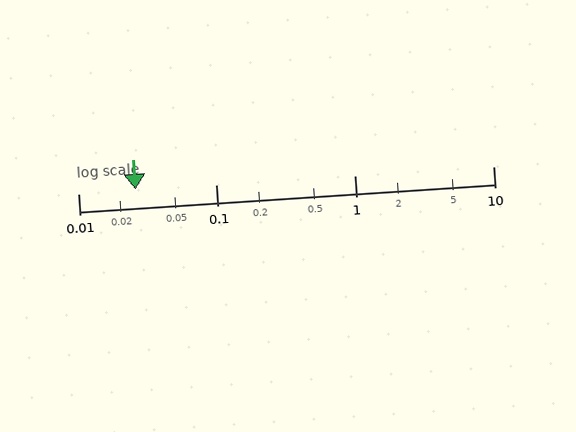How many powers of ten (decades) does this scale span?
The scale spans 3 decades, from 0.01 to 10.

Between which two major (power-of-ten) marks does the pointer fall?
The pointer is between 0.01 and 0.1.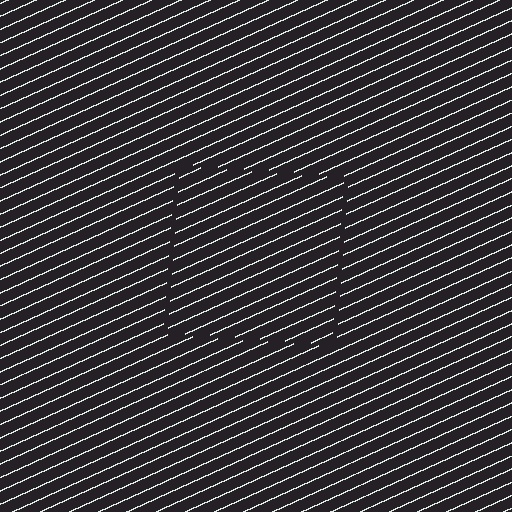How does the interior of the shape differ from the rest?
The interior of the shape contains the same grating, shifted by half a period — the contour is defined by the phase discontinuity where line-ends from the inner and outer gratings abut.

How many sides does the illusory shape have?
4 sides — the line-ends trace a square.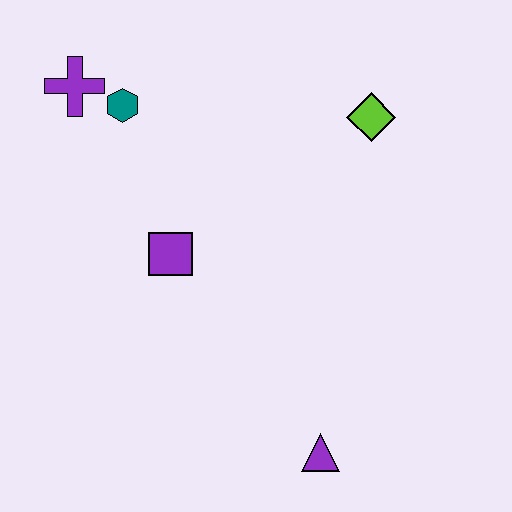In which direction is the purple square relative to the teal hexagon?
The purple square is below the teal hexagon.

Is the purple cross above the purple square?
Yes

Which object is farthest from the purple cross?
The purple triangle is farthest from the purple cross.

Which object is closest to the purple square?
The teal hexagon is closest to the purple square.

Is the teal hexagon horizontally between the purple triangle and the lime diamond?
No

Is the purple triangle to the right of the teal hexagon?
Yes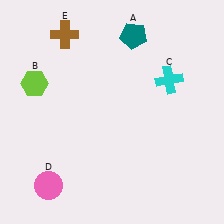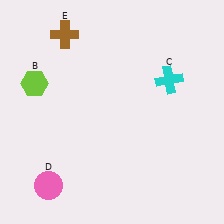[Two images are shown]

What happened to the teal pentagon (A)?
The teal pentagon (A) was removed in Image 2. It was in the top-right area of Image 1.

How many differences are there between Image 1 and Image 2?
There is 1 difference between the two images.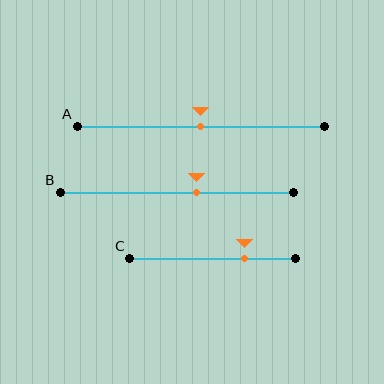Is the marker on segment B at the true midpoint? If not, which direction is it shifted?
No, the marker on segment B is shifted to the right by about 8% of the segment length.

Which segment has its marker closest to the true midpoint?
Segment A has its marker closest to the true midpoint.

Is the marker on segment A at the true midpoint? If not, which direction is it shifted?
Yes, the marker on segment A is at the true midpoint.